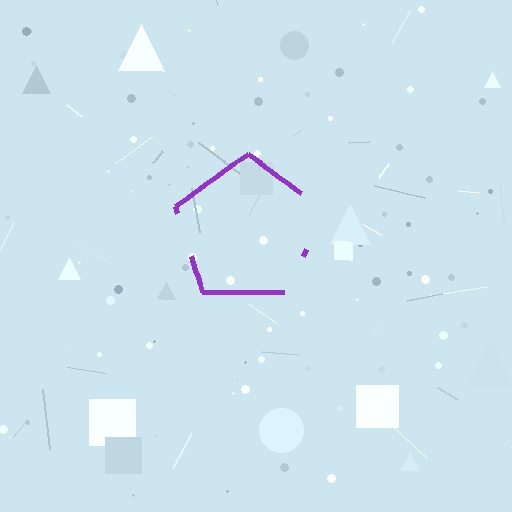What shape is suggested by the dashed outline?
The dashed outline suggests a pentagon.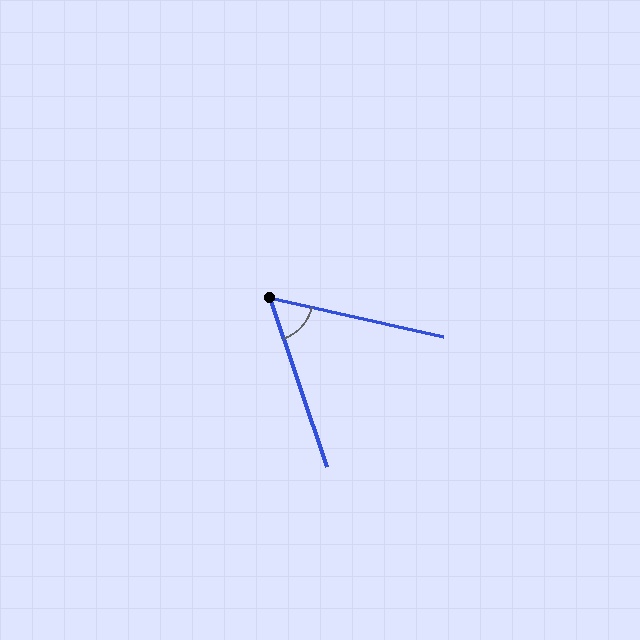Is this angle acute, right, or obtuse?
It is acute.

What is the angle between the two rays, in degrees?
Approximately 59 degrees.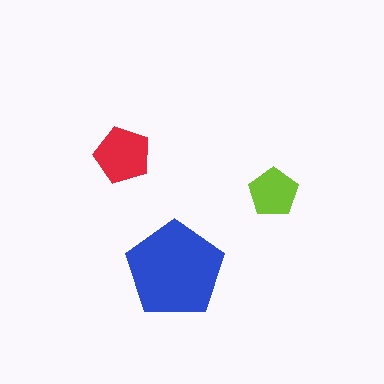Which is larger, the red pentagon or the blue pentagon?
The blue one.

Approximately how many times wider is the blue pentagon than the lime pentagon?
About 2 times wider.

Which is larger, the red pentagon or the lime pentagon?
The red one.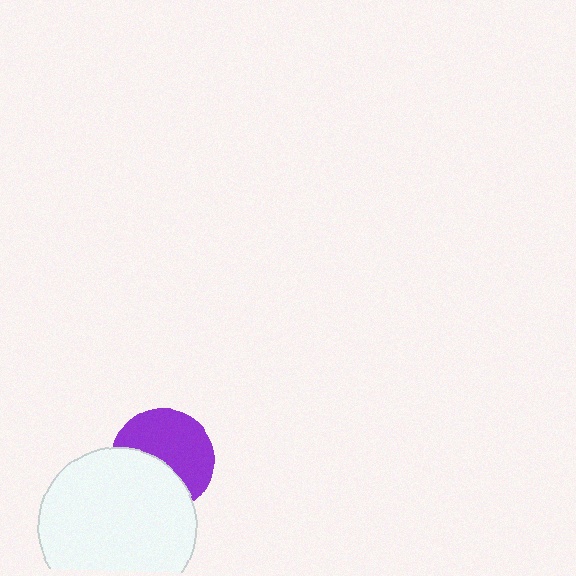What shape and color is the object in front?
The object in front is a white circle.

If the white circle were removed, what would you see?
You would see the complete purple circle.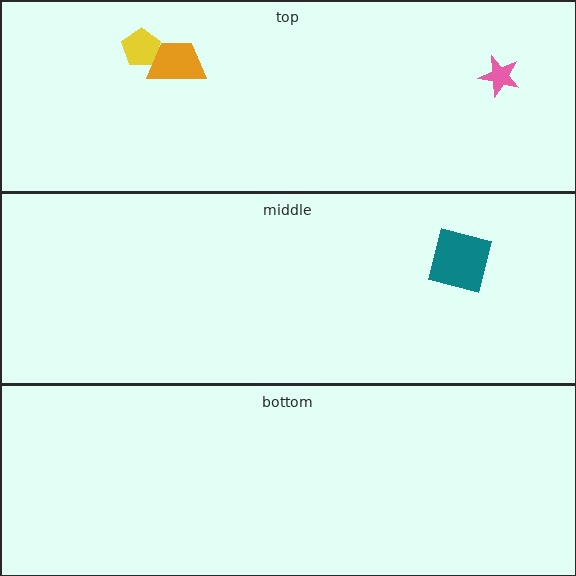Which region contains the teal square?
The middle region.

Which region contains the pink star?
The top region.